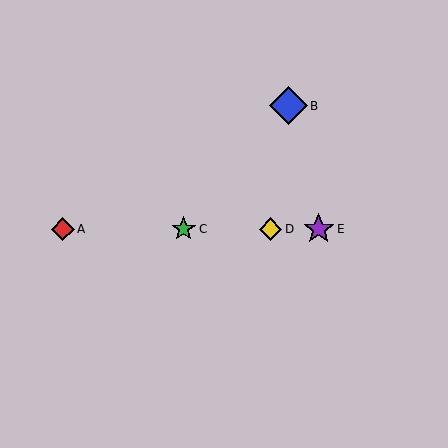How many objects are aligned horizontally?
4 objects (A, C, D, E) are aligned horizontally.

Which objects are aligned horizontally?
Objects A, C, D, E are aligned horizontally.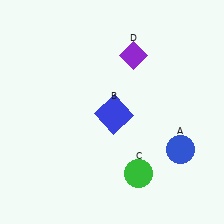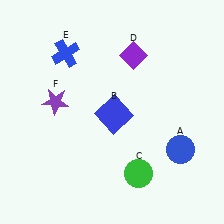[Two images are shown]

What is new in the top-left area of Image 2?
A blue cross (E) was added in the top-left area of Image 2.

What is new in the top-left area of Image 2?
A purple star (F) was added in the top-left area of Image 2.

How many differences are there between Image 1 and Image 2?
There are 2 differences between the two images.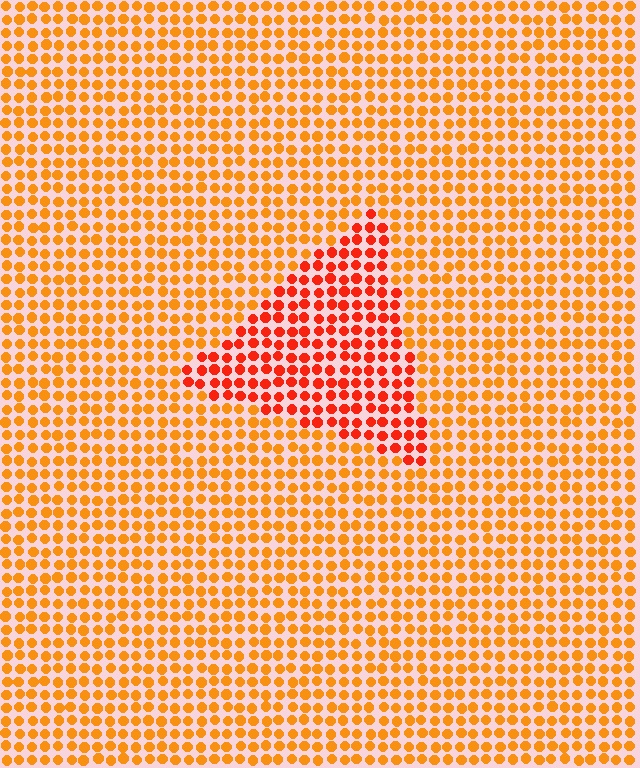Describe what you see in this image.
The image is filled with small orange elements in a uniform arrangement. A triangle-shaped region is visible where the elements are tinted to a slightly different hue, forming a subtle color boundary.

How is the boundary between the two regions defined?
The boundary is defined purely by a slight shift in hue (about 29 degrees). Spacing, size, and orientation are identical on both sides.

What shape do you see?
I see a triangle.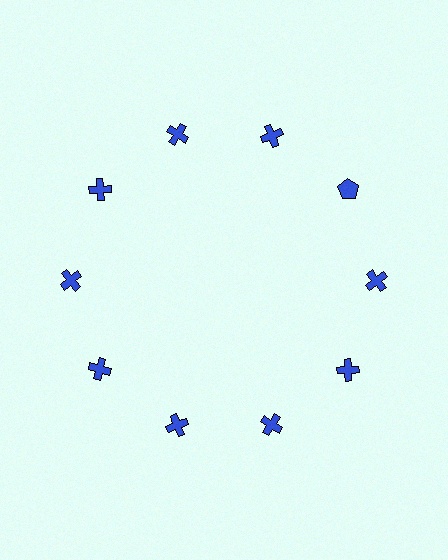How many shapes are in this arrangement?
There are 10 shapes arranged in a ring pattern.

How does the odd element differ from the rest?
It has a different shape: pentagon instead of cross.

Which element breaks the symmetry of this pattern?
The blue pentagon at roughly the 2 o'clock position breaks the symmetry. All other shapes are blue crosses.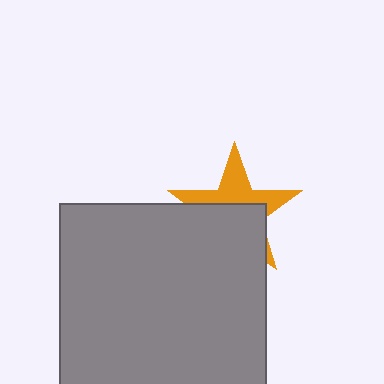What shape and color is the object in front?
The object in front is a gray square.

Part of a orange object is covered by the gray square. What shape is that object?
It is a star.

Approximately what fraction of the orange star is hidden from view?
Roughly 55% of the orange star is hidden behind the gray square.